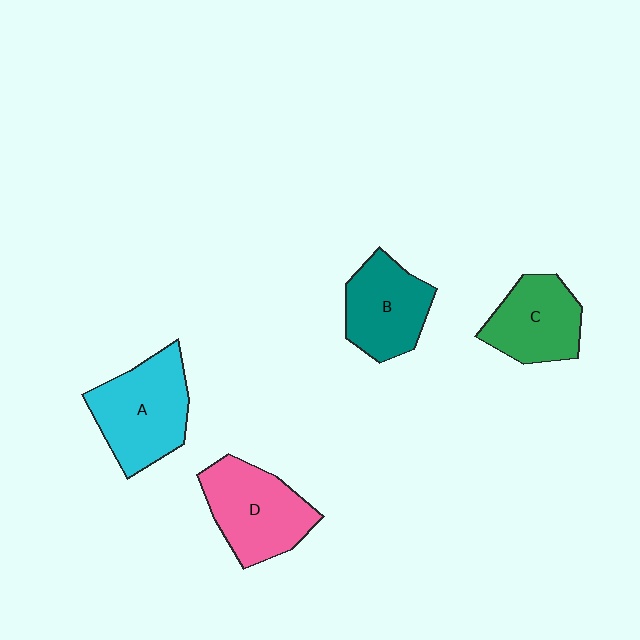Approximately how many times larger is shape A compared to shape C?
Approximately 1.3 times.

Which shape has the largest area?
Shape A (cyan).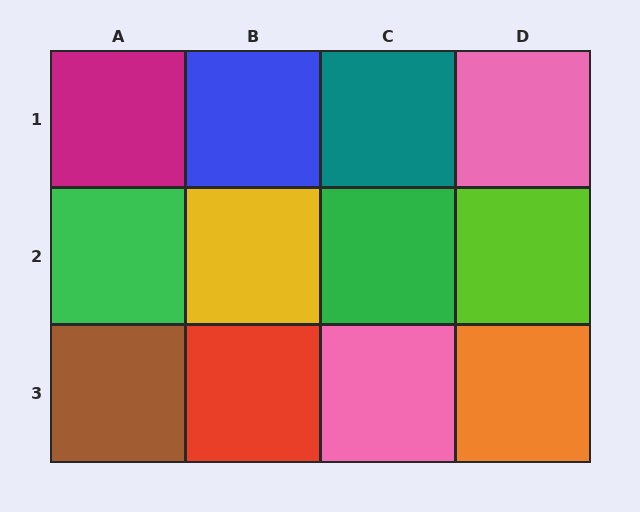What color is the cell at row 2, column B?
Yellow.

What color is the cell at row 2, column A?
Green.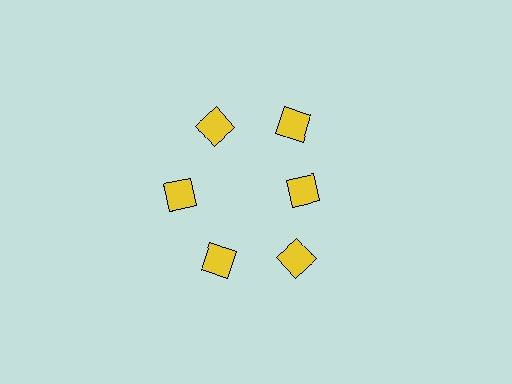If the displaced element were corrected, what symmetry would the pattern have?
It would have 6-fold rotational symmetry — the pattern would map onto itself every 60 degrees.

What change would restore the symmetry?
The symmetry would be restored by moving it outward, back onto the ring so that all 6 diamonds sit at equal angles and equal distance from the center.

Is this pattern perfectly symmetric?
No. The 6 yellow diamonds are arranged in a ring, but one element near the 3 o'clock position is pulled inward toward the center, breaking the 6-fold rotational symmetry.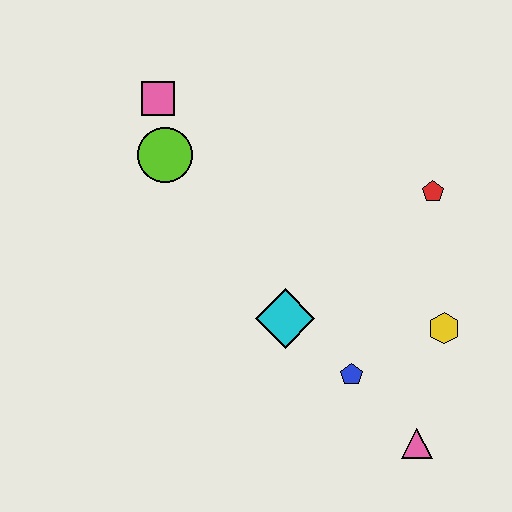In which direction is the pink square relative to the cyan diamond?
The pink square is above the cyan diamond.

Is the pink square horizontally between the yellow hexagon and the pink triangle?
No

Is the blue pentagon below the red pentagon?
Yes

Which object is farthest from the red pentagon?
The pink square is farthest from the red pentagon.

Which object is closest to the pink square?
The lime circle is closest to the pink square.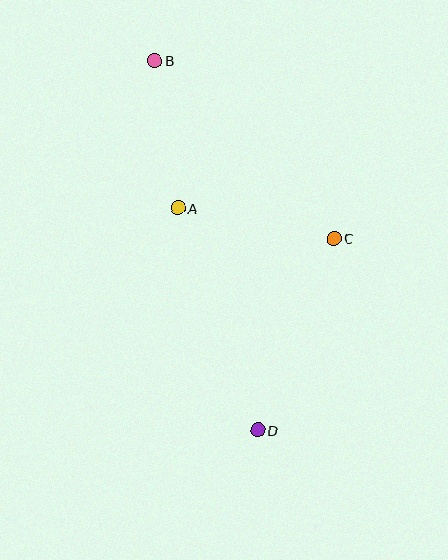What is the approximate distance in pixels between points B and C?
The distance between B and C is approximately 252 pixels.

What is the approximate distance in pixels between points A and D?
The distance between A and D is approximately 236 pixels.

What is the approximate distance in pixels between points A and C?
The distance between A and C is approximately 159 pixels.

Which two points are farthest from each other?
Points B and D are farthest from each other.